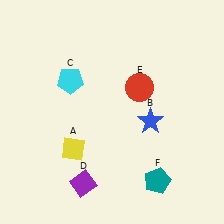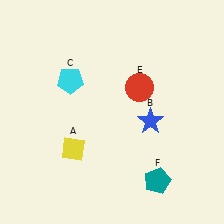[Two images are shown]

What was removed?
The purple diamond (D) was removed in Image 2.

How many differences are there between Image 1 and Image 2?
There is 1 difference between the two images.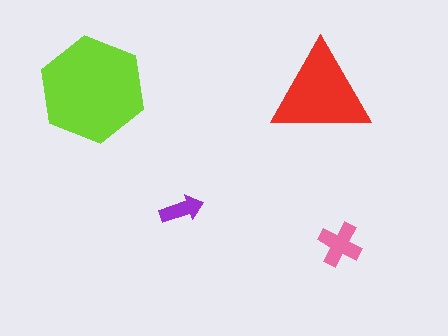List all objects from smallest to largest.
The purple arrow, the pink cross, the red triangle, the lime hexagon.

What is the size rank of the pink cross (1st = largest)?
3rd.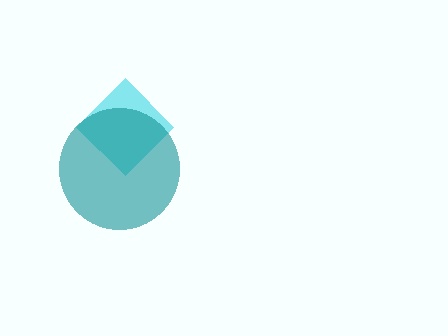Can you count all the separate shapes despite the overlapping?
Yes, there are 2 separate shapes.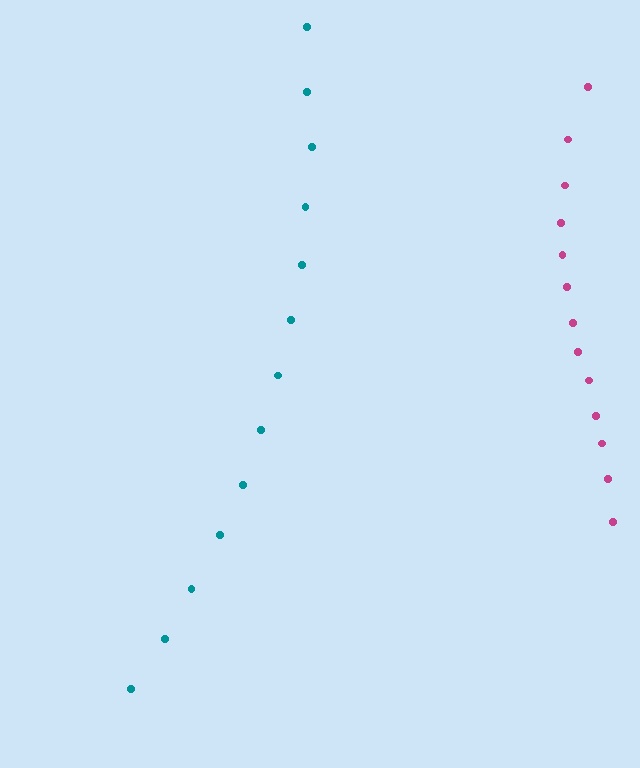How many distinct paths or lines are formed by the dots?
There are 2 distinct paths.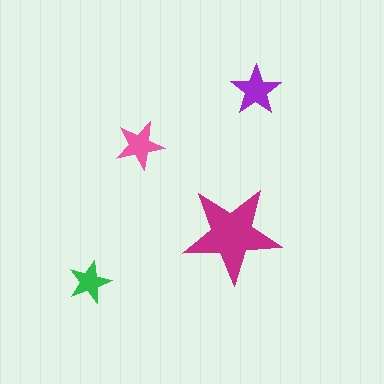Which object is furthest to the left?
The green star is leftmost.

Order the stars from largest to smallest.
the magenta one, the purple one, the pink one, the green one.